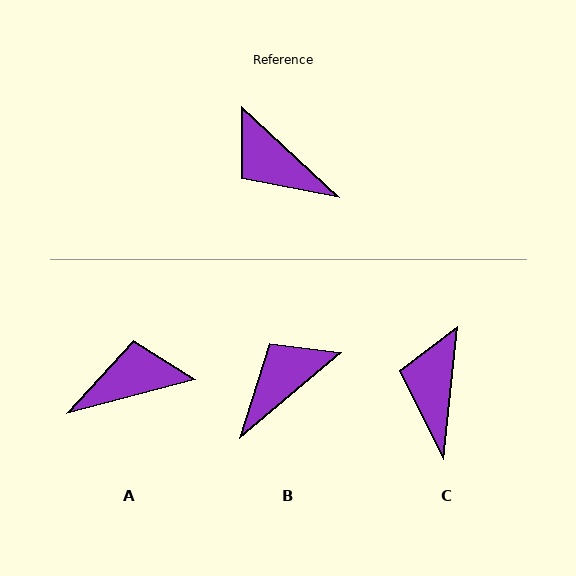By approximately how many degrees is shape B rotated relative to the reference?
Approximately 97 degrees clockwise.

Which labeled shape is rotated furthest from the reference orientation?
A, about 122 degrees away.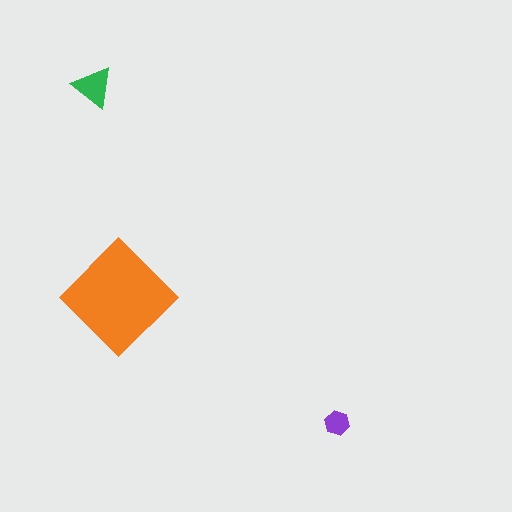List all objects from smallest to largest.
The purple hexagon, the green triangle, the orange diamond.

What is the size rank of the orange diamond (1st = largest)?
1st.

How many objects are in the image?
There are 3 objects in the image.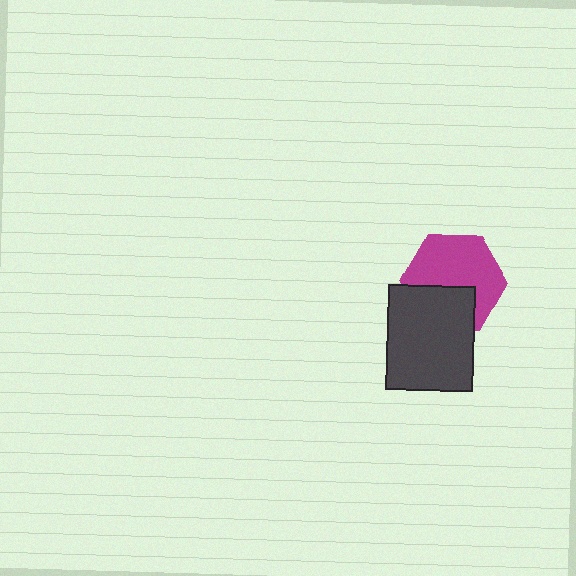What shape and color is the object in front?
The object in front is a dark gray rectangle.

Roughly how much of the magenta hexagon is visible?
Most of it is visible (roughly 65%).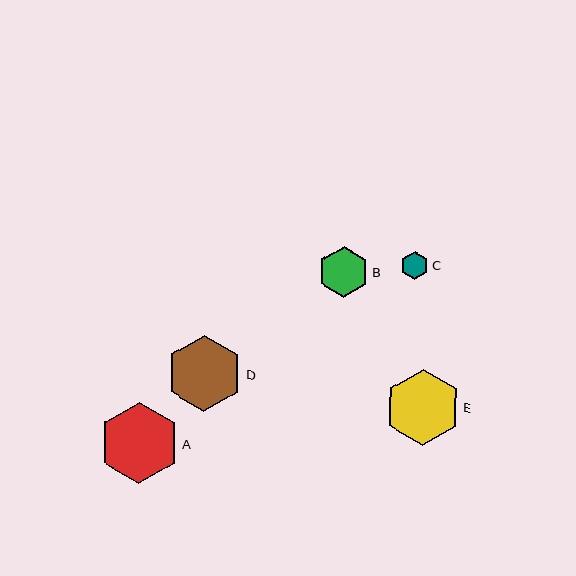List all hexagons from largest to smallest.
From largest to smallest: A, D, E, B, C.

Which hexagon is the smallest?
Hexagon C is the smallest with a size of approximately 28 pixels.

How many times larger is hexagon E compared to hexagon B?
Hexagon E is approximately 1.5 times the size of hexagon B.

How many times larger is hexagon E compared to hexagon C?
Hexagon E is approximately 2.7 times the size of hexagon C.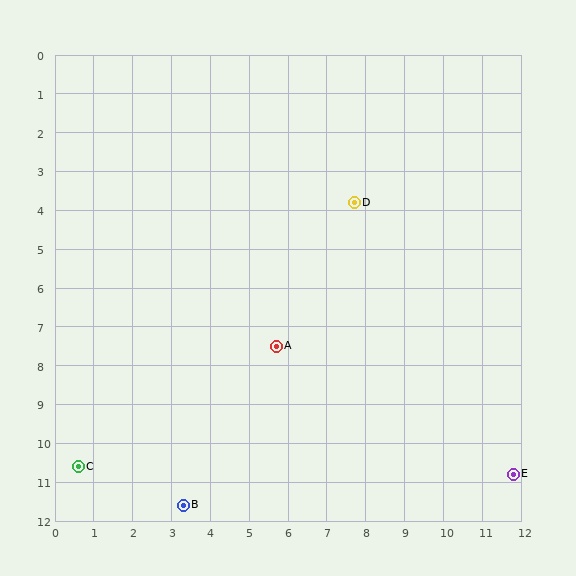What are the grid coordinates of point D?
Point D is at approximately (7.7, 3.8).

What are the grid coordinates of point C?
Point C is at approximately (0.6, 10.6).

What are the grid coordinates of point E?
Point E is at approximately (11.8, 10.8).